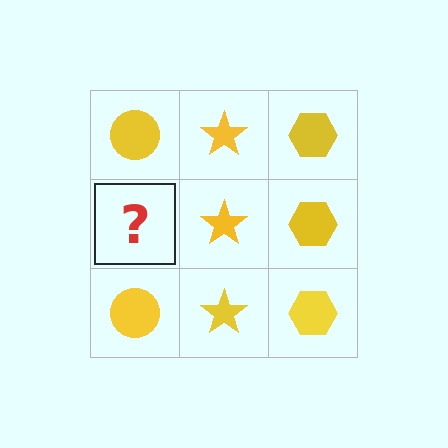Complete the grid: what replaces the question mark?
The question mark should be replaced with a yellow circle.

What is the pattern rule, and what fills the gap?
The rule is that each column has a consistent shape. The gap should be filled with a yellow circle.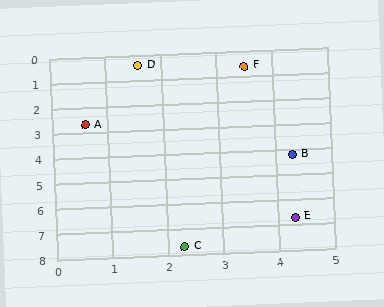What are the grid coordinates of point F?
Point F is at approximately (3.5, 0.6).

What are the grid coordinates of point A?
Point A is at approximately (0.6, 2.7).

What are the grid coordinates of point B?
Point B is at approximately (4.3, 4.2).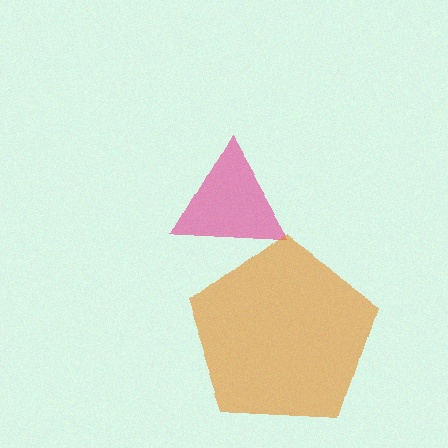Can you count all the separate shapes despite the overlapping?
Yes, there are 2 separate shapes.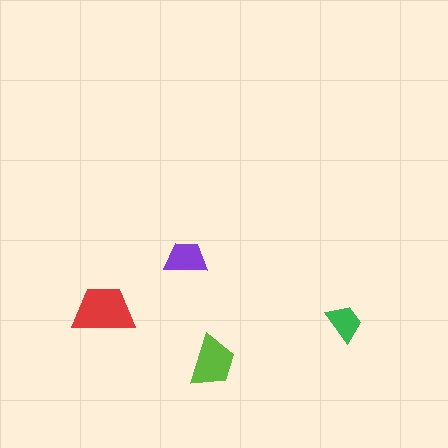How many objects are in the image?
There are 4 objects in the image.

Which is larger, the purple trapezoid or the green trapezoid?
The purple one.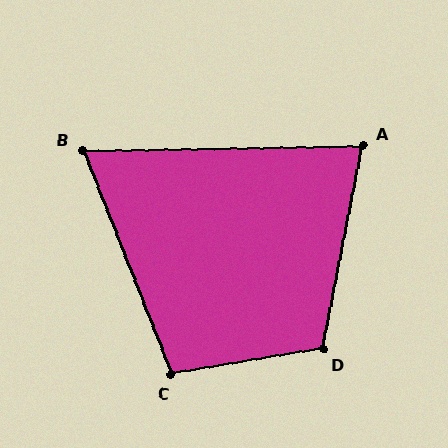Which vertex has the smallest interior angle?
B, at approximately 70 degrees.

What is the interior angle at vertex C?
Approximately 102 degrees (obtuse).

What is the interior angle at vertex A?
Approximately 78 degrees (acute).